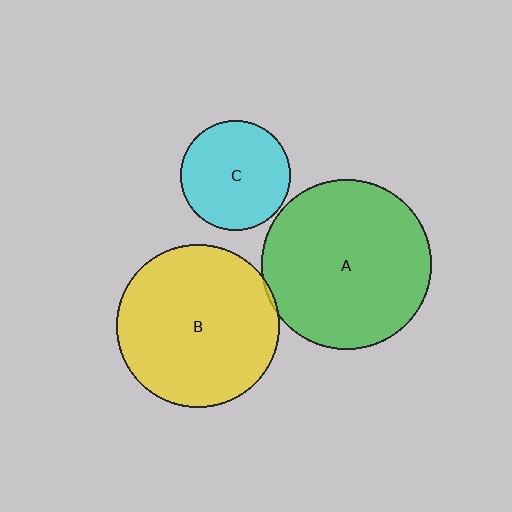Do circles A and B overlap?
Yes.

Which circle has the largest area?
Circle A (green).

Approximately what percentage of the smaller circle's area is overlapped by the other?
Approximately 5%.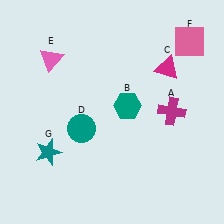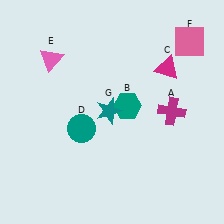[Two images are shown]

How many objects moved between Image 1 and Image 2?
1 object moved between the two images.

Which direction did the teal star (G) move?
The teal star (G) moved right.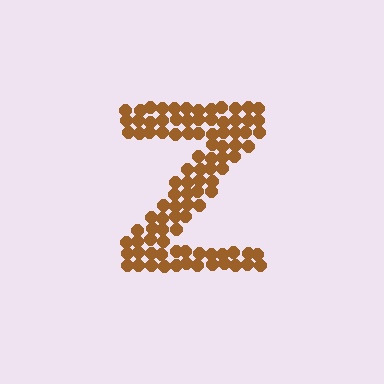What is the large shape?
The large shape is the letter Z.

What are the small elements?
The small elements are circles.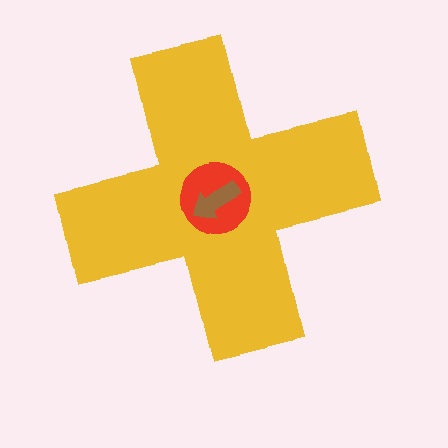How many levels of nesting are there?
3.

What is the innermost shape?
The brown arrow.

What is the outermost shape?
The yellow cross.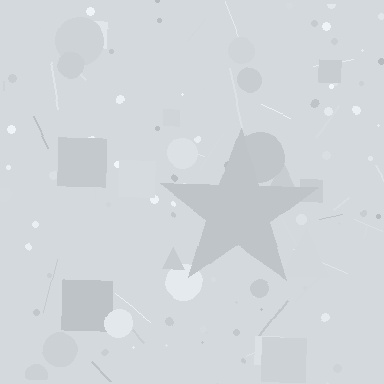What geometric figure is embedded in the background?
A star is embedded in the background.